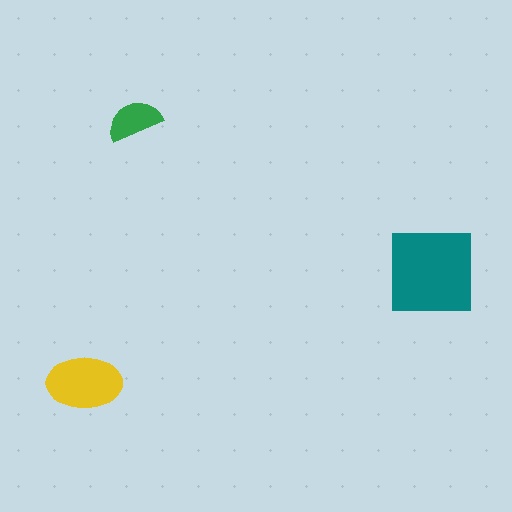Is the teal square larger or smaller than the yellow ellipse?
Larger.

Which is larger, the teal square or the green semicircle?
The teal square.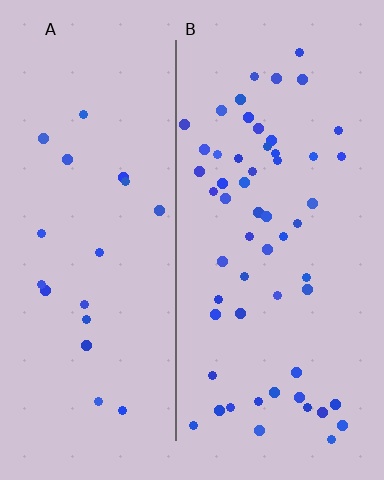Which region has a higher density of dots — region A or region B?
B (the right).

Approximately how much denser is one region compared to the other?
Approximately 2.9× — region B over region A.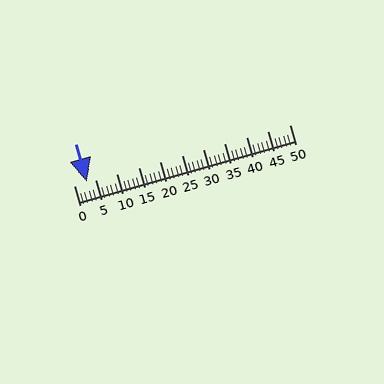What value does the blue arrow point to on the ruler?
The blue arrow points to approximately 3.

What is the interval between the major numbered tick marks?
The major tick marks are spaced 5 units apart.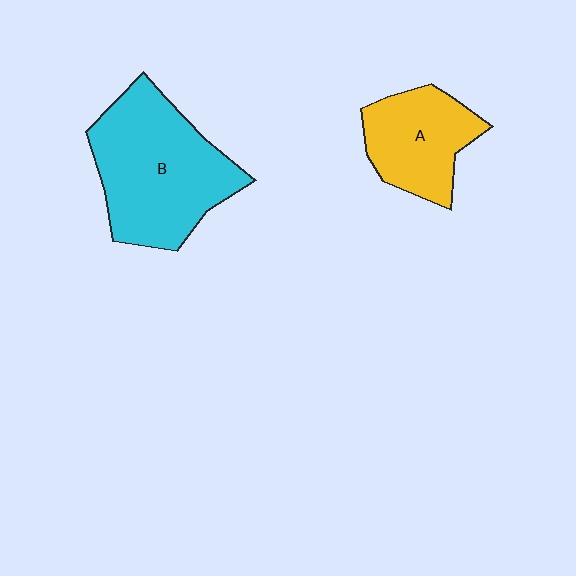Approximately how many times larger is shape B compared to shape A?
Approximately 1.7 times.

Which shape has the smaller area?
Shape A (yellow).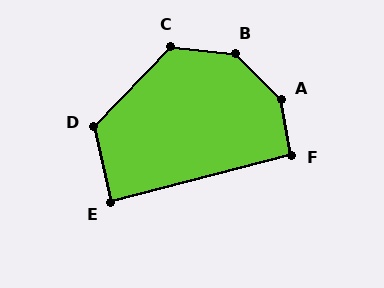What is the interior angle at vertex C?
Approximately 127 degrees (obtuse).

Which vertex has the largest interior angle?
A, at approximately 145 degrees.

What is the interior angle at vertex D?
Approximately 123 degrees (obtuse).